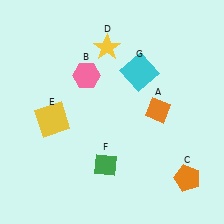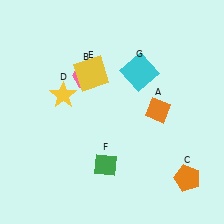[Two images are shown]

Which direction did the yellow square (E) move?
The yellow square (E) moved up.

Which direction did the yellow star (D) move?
The yellow star (D) moved down.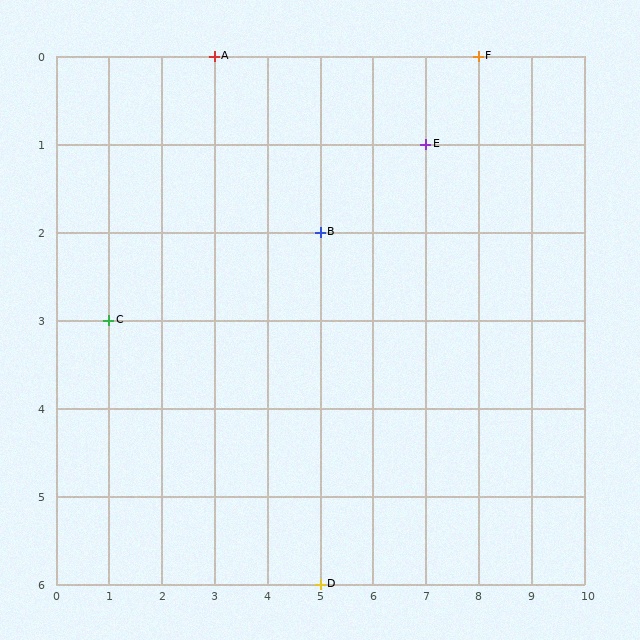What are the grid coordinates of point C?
Point C is at grid coordinates (1, 3).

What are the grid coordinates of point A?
Point A is at grid coordinates (3, 0).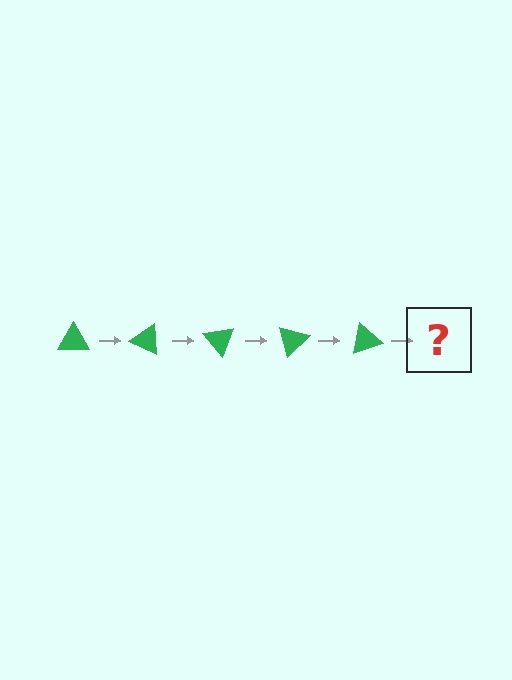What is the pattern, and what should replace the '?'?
The pattern is that the triangle rotates 25 degrees each step. The '?' should be a green triangle rotated 125 degrees.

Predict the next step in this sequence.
The next step is a green triangle rotated 125 degrees.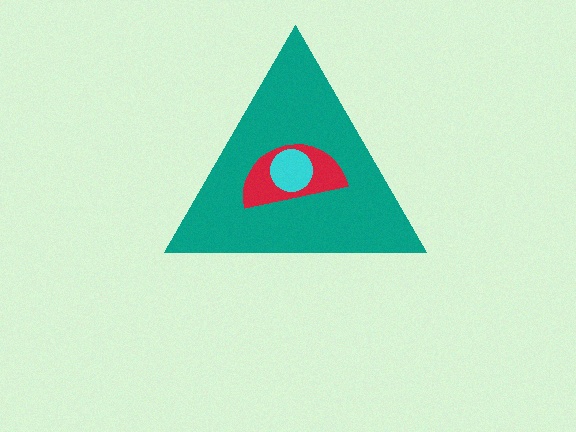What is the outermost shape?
The teal triangle.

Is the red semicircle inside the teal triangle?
Yes.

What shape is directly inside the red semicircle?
The cyan circle.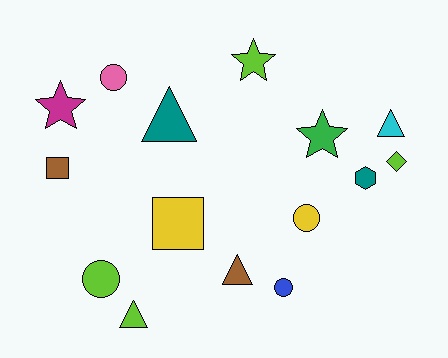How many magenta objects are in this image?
There is 1 magenta object.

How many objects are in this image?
There are 15 objects.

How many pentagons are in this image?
There are no pentagons.